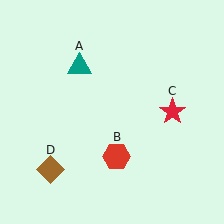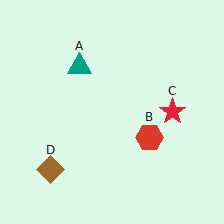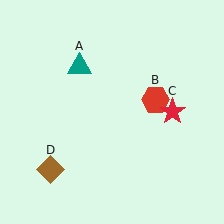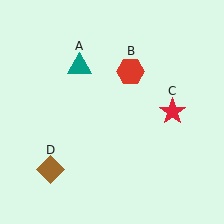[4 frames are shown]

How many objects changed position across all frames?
1 object changed position: red hexagon (object B).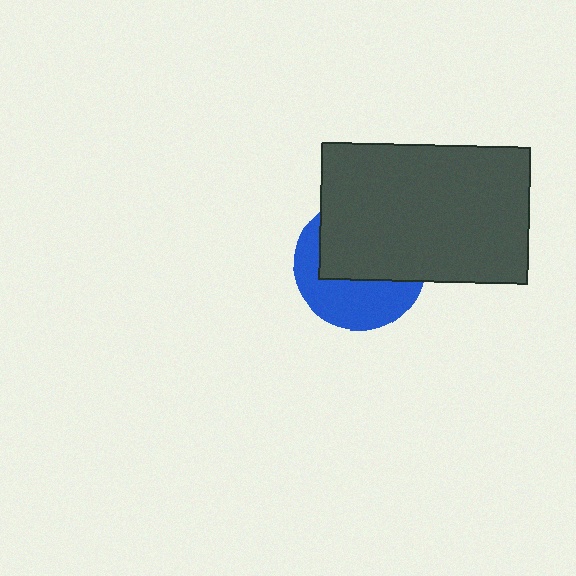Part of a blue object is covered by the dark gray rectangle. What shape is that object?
It is a circle.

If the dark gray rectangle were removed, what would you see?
You would see the complete blue circle.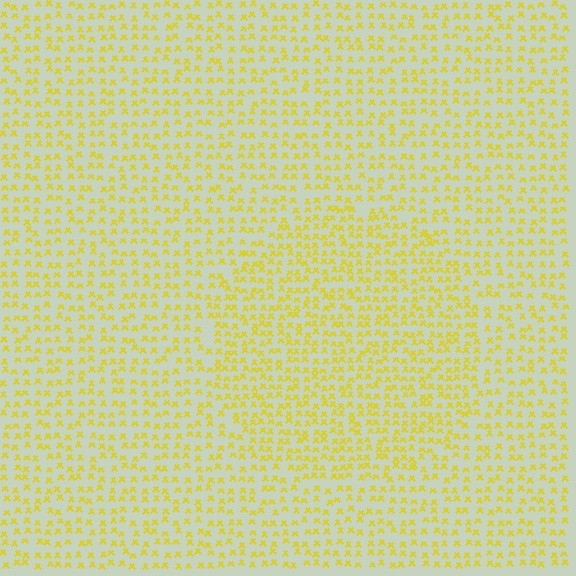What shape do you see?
I see a circle.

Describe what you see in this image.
The image contains small yellow elements arranged at two different densities. A circle-shaped region is visible where the elements are more densely packed than the surrounding area.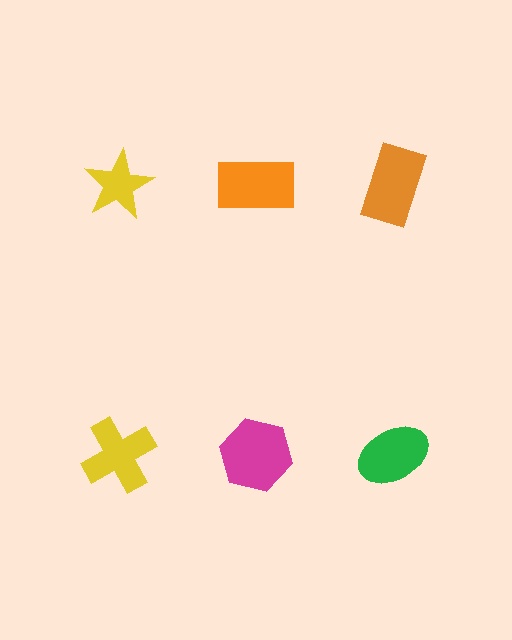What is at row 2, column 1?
A yellow cross.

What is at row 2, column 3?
A green ellipse.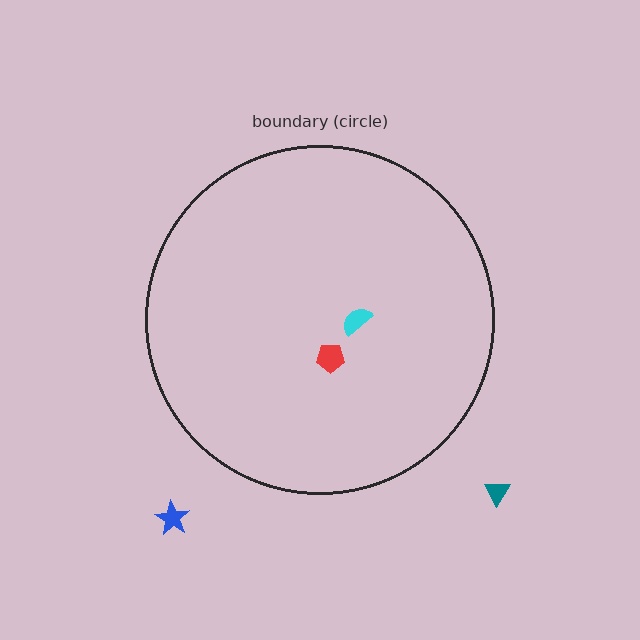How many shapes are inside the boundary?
2 inside, 2 outside.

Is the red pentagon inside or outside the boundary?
Inside.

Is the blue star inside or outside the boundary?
Outside.